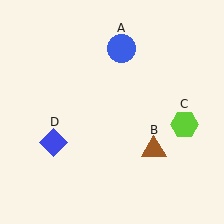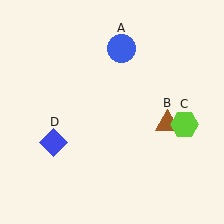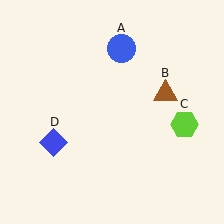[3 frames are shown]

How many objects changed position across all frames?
1 object changed position: brown triangle (object B).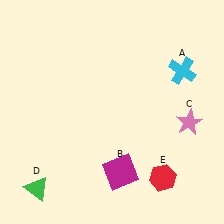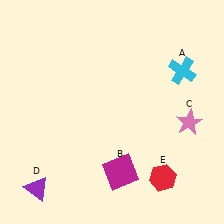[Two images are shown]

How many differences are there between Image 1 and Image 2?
There is 1 difference between the two images.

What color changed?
The triangle (D) changed from green in Image 1 to purple in Image 2.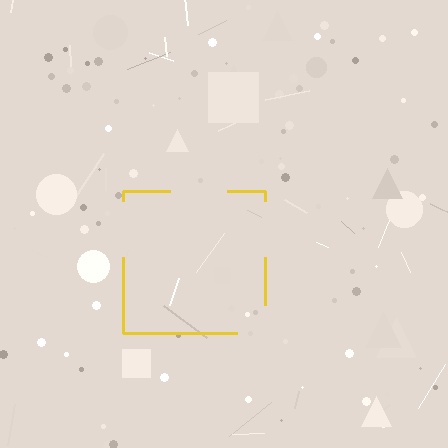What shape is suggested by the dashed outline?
The dashed outline suggests a square.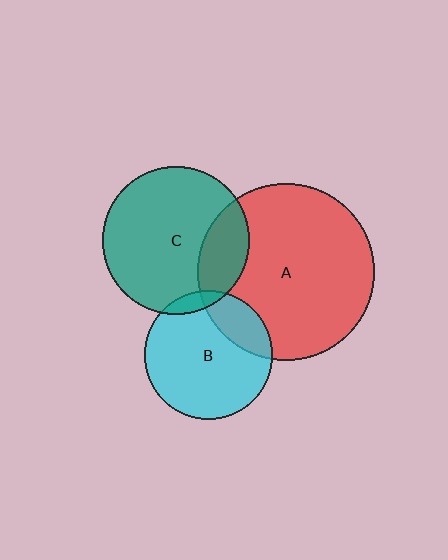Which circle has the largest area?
Circle A (red).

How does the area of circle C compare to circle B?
Approximately 1.3 times.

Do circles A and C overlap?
Yes.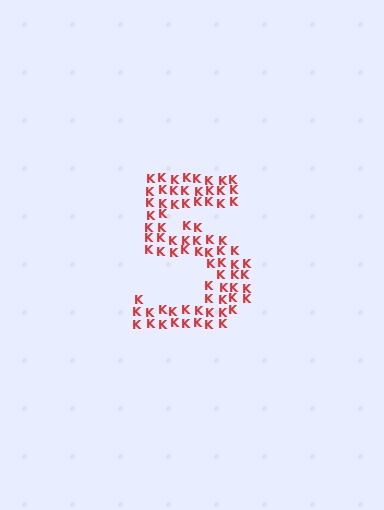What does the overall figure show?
The overall figure shows the digit 5.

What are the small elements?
The small elements are letter K's.